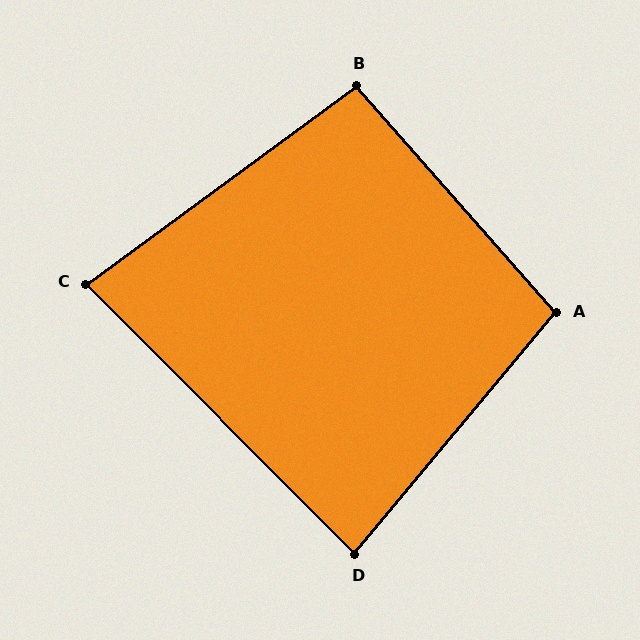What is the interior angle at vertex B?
Approximately 95 degrees (obtuse).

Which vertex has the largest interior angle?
A, at approximately 99 degrees.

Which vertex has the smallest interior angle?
C, at approximately 81 degrees.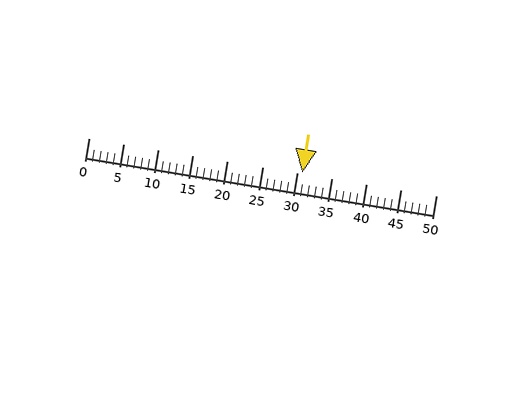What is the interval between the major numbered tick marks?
The major tick marks are spaced 5 units apart.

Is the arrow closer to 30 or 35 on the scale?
The arrow is closer to 30.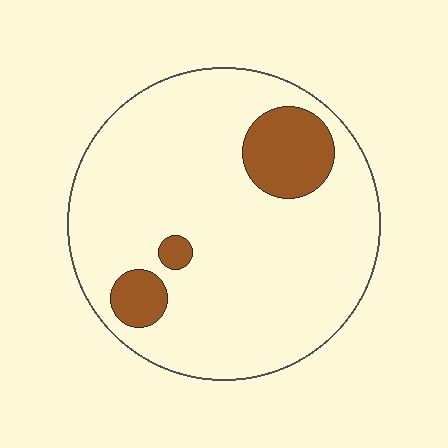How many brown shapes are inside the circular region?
3.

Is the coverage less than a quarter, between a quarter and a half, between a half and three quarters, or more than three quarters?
Less than a quarter.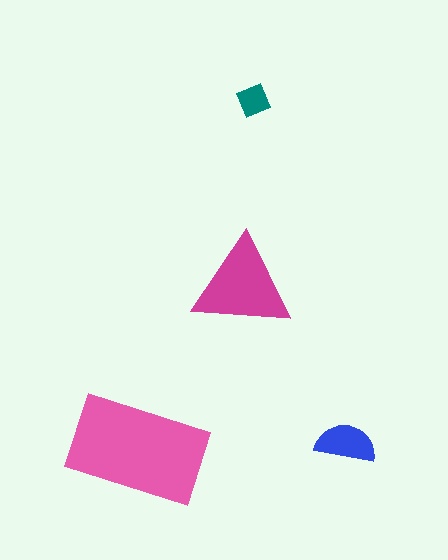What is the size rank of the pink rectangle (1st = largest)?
1st.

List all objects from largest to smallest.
The pink rectangle, the magenta triangle, the blue semicircle, the teal diamond.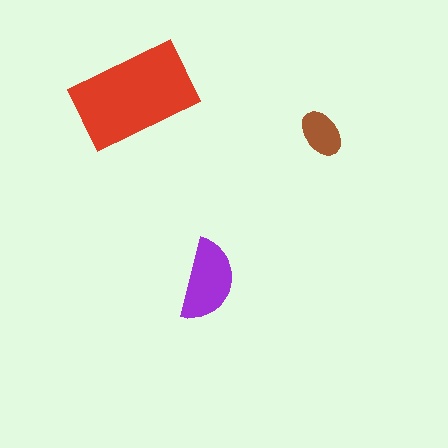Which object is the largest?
The red rectangle.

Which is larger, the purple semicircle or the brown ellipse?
The purple semicircle.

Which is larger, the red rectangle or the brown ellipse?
The red rectangle.